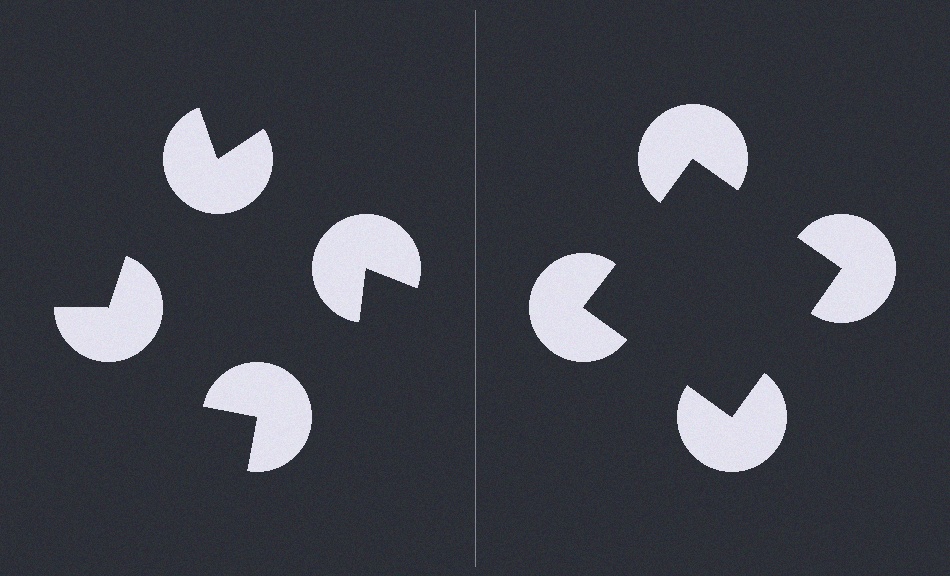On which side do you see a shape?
An illusory square appears on the right side. On the left side the wedge cuts are rotated, so no coherent shape forms.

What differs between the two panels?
The pac-man discs are positioned identically on both sides; only the wedge orientations differ. On the right they align to a square; on the left they are misaligned.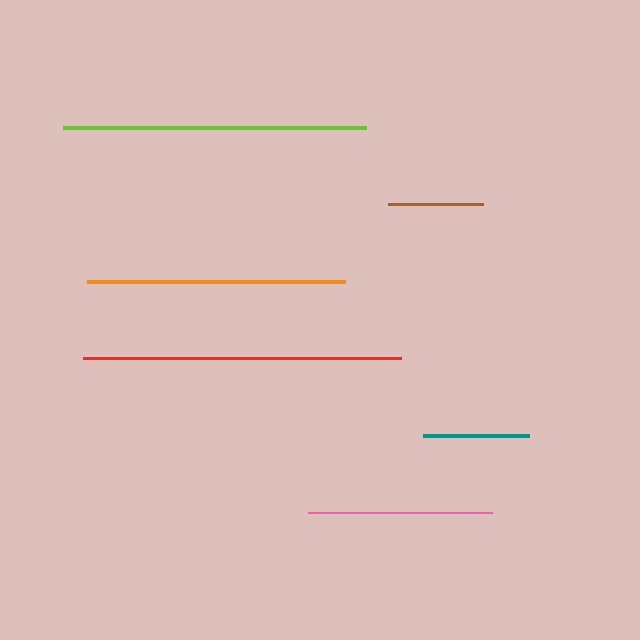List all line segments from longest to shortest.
From longest to shortest: red, lime, orange, pink, teal, brown.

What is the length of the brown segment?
The brown segment is approximately 95 pixels long.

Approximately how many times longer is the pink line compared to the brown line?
The pink line is approximately 1.9 times the length of the brown line.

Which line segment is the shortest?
The brown line is the shortest at approximately 95 pixels.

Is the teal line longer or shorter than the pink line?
The pink line is longer than the teal line.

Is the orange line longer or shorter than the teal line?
The orange line is longer than the teal line.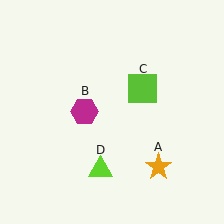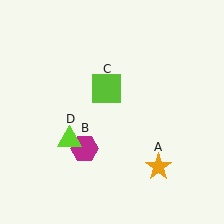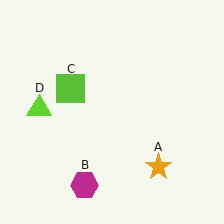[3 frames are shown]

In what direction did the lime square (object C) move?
The lime square (object C) moved left.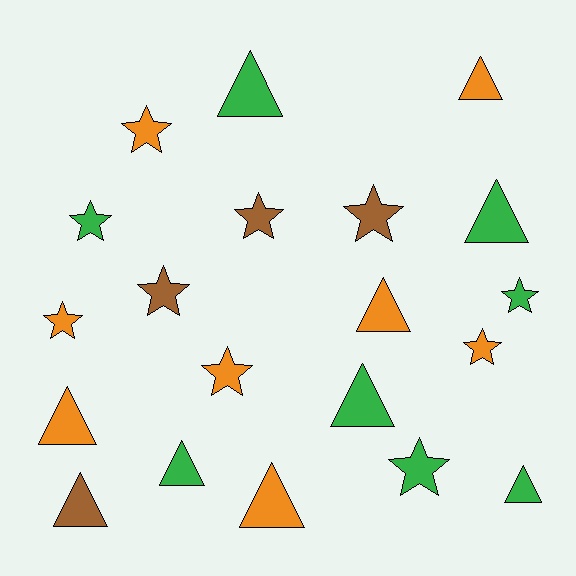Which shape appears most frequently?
Star, with 10 objects.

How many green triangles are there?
There are 5 green triangles.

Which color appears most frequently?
Green, with 8 objects.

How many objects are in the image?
There are 20 objects.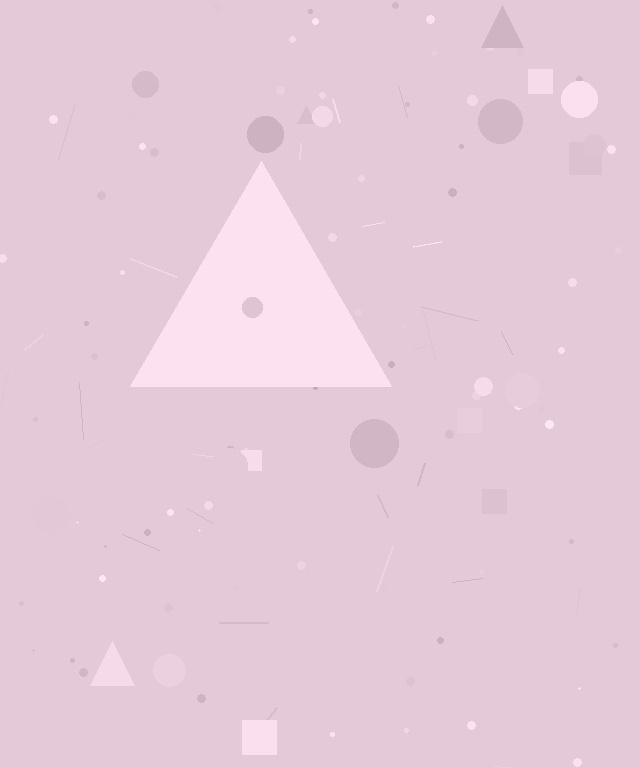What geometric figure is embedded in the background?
A triangle is embedded in the background.